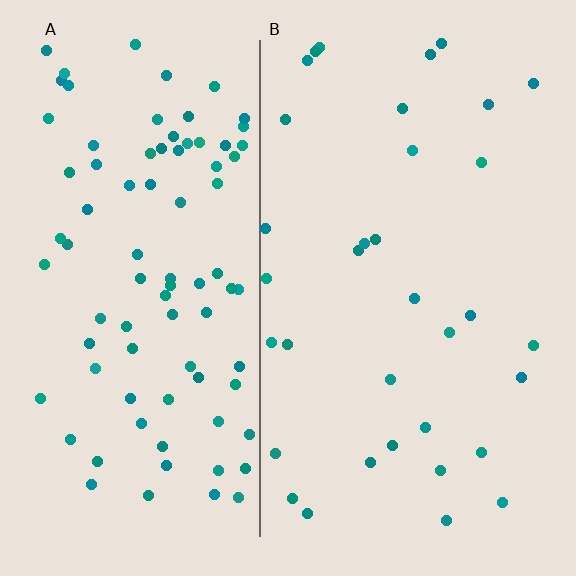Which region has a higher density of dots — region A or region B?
A (the left).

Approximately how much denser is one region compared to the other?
Approximately 2.6× — region A over region B.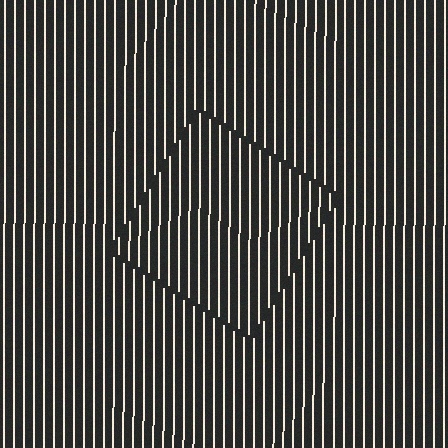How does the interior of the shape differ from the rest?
The interior of the shape contains the same grating, shifted by half a period — the contour is defined by the phase discontinuity where line-ends from the inner and outer gratings abut.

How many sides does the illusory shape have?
4 sides — the line-ends trace a square.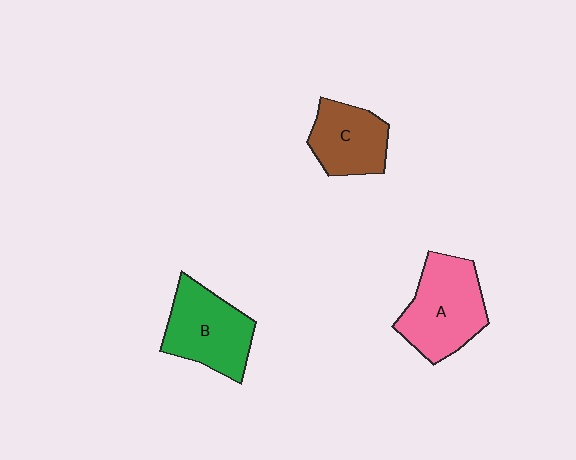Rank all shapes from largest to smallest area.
From largest to smallest: A (pink), B (green), C (brown).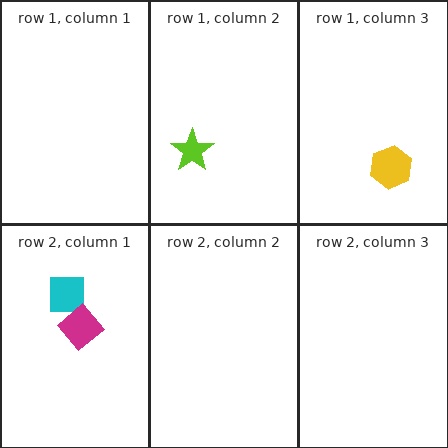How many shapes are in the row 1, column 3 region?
1.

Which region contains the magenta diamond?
The row 2, column 1 region.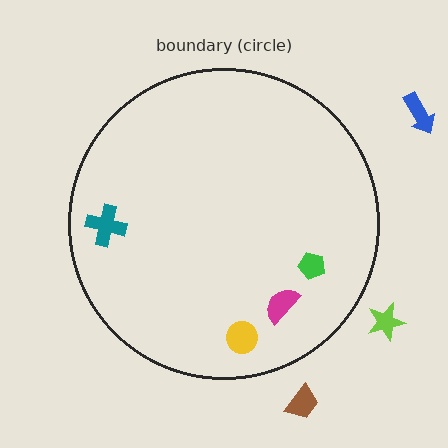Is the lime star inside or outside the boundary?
Outside.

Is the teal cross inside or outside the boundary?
Inside.